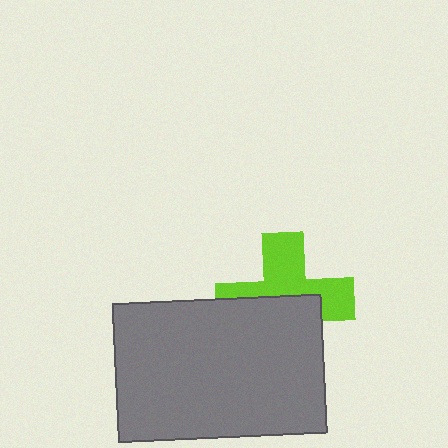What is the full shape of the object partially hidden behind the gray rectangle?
The partially hidden object is a lime cross.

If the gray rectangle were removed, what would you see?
You would see the complete lime cross.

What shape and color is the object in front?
The object in front is a gray rectangle.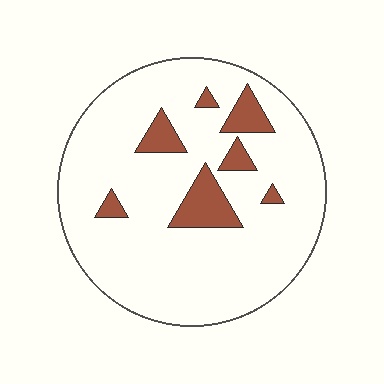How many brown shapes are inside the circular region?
7.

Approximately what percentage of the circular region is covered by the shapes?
Approximately 10%.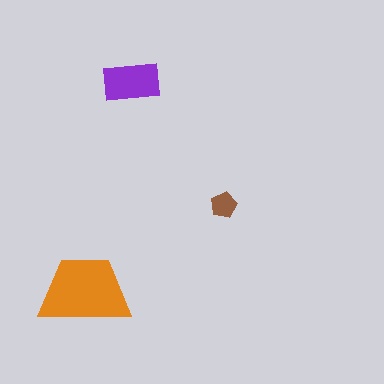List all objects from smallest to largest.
The brown pentagon, the purple rectangle, the orange trapezoid.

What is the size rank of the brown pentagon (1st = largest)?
3rd.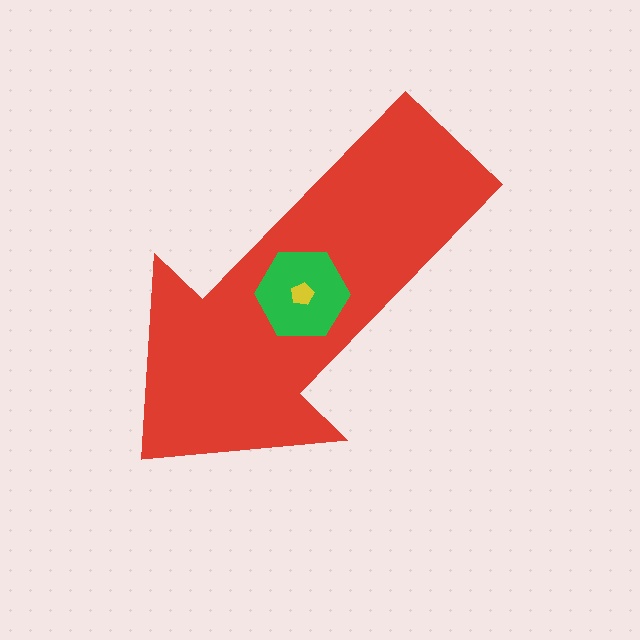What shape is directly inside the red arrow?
The green hexagon.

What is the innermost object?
The yellow pentagon.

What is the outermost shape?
The red arrow.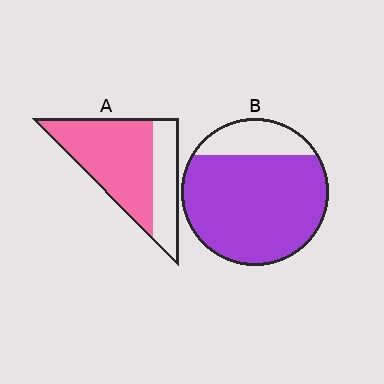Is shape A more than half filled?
Yes.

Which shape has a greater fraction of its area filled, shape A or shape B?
Shape B.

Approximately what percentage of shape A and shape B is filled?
A is approximately 70% and B is approximately 80%.